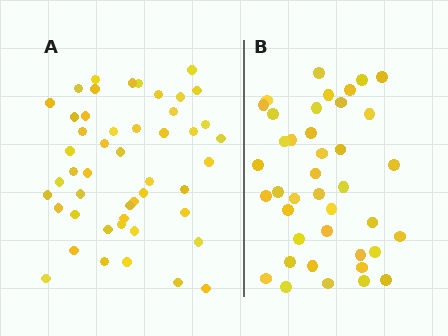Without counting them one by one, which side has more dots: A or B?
Region A (the left region) has more dots.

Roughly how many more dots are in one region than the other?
Region A has roughly 8 or so more dots than region B.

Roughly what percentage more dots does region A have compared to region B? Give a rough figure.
About 20% more.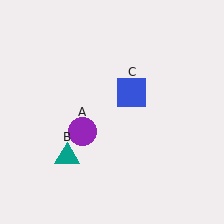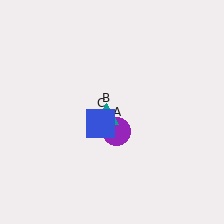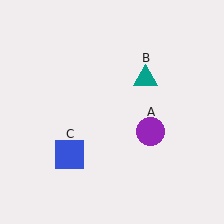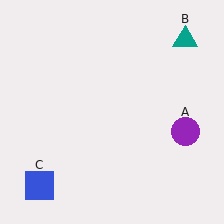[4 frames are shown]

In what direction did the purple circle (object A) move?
The purple circle (object A) moved right.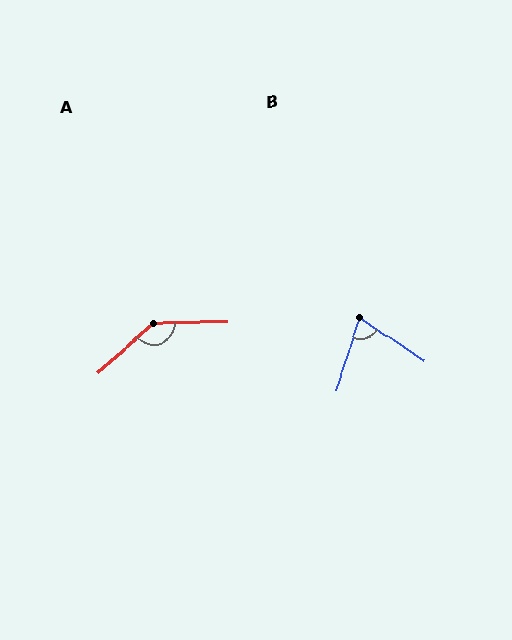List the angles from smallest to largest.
B (74°), A (139°).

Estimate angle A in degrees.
Approximately 139 degrees.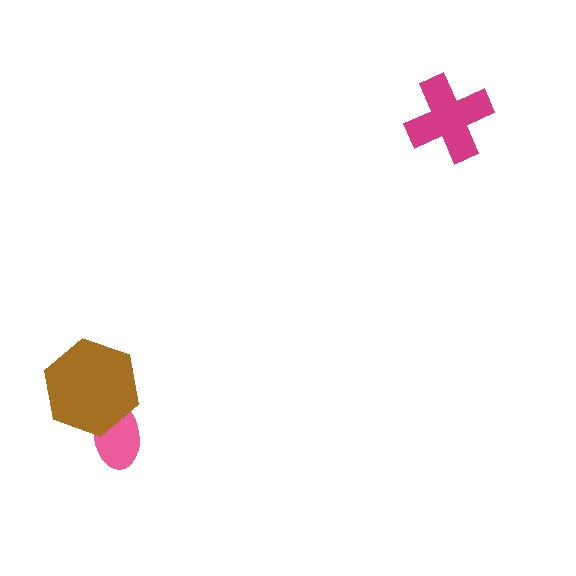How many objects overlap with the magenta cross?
0 objects overlap with the magenta cross.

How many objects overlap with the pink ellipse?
1 object overlaps with the pink ellipse.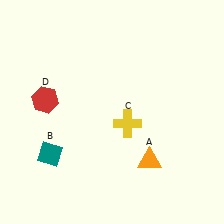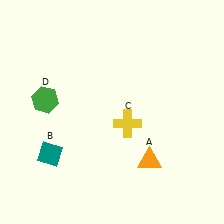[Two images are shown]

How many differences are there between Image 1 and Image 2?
There is 1 difference between the two images.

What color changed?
The hexagon (D) changed from red in Image 1 to green in Image 2.